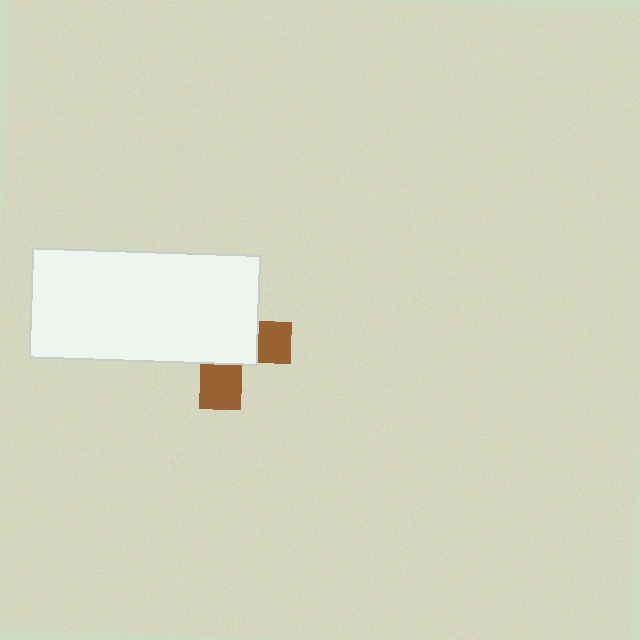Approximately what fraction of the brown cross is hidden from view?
Roughly 67% of the brown cross is hidden behind the white rectangle.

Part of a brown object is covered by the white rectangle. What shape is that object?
It is a cross.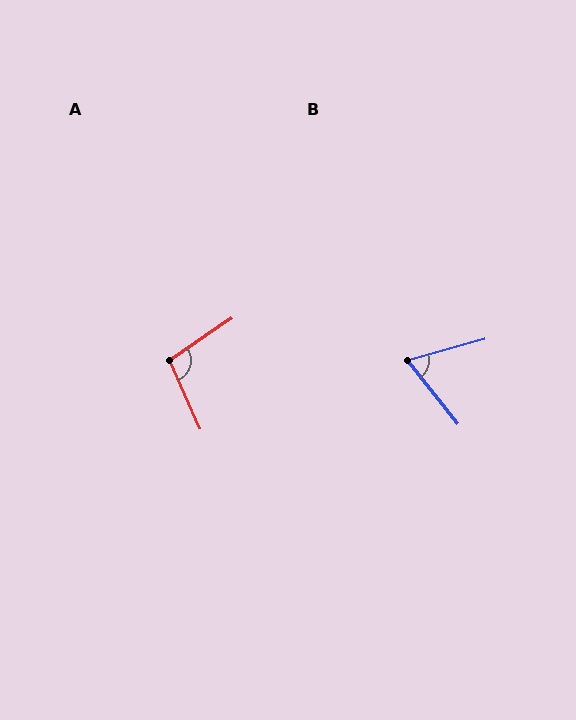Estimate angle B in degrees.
Approximately 67 degrees.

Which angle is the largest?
A, at approximately 100 degrees.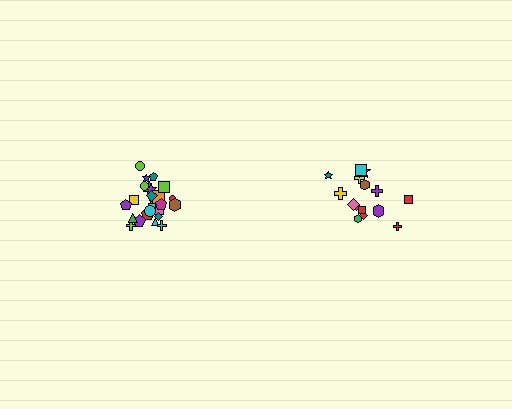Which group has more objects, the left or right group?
The left group.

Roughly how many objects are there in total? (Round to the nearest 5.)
Roughly 40 objects in total.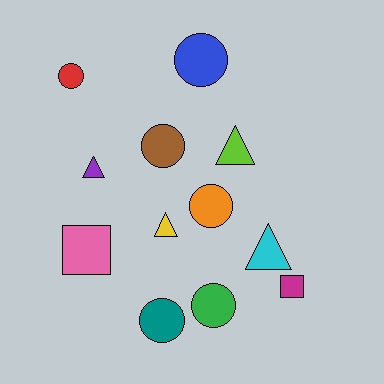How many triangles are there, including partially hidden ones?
There are 4 triangles.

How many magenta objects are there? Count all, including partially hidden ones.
There is 1 magenta object.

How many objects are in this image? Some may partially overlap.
There are 12 objects.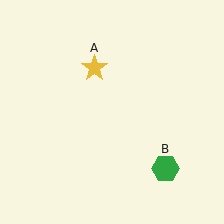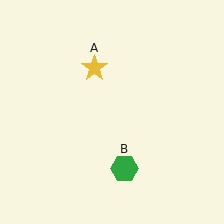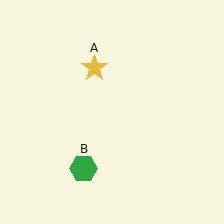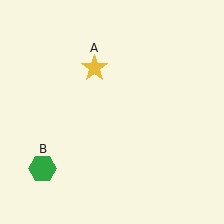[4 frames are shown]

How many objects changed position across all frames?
1 object changed position: green hexagon (object B).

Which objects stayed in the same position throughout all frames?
Yellow star (object A) remained stationary.